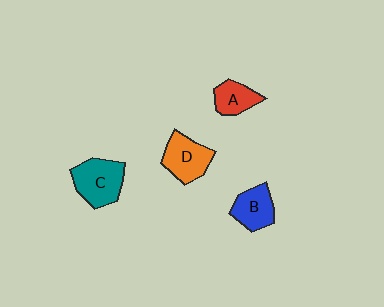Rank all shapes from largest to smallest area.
From largest to smallest: C (teal), D (orange), B (blue), A (red).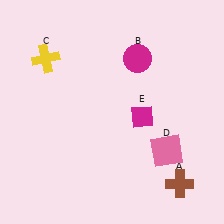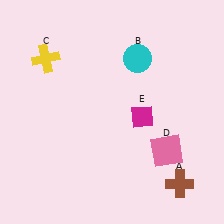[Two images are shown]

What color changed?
The circle (B) changed from magenta in Image 1 to cyan in Image 2.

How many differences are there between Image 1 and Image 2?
There is 1 difference between the two images.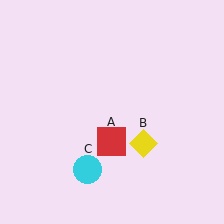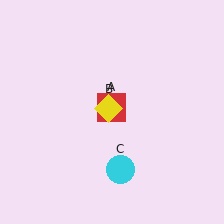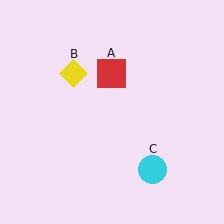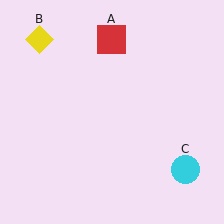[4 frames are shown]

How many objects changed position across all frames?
3 objects changed position: red square (object A), yellow diamond (object B), cyan circle (object C).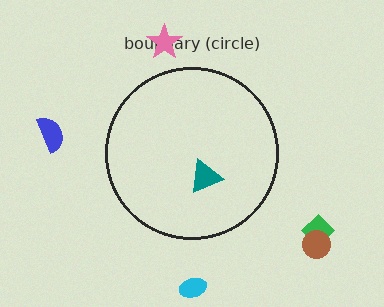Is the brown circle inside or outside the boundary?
Outside.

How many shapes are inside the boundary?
1 inside, 5 outside.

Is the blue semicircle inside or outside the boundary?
Outside.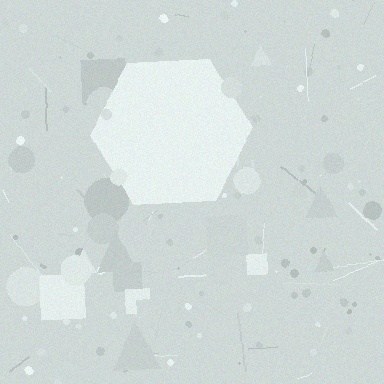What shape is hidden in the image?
A hexagon is hidden in the image.